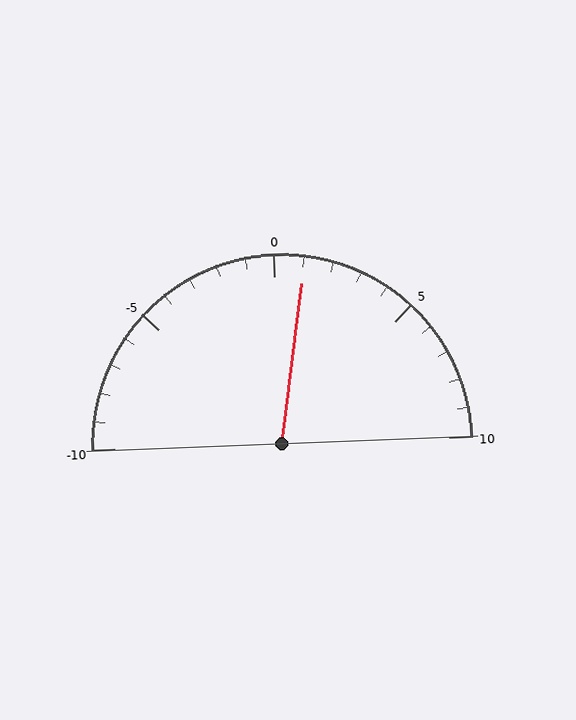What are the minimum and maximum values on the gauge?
The gauge ranges from -10 to 10.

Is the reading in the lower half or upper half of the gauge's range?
The reading is in the upper half of the range (-10 to 10).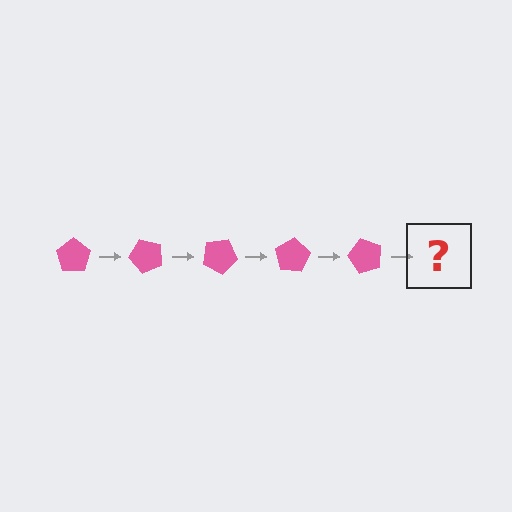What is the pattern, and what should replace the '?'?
The pattern is that the pentagon rotates 50 degrees each step. The '?' should be a pink pentagon rotated 250 degrees.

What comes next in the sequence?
The next element should be a pink pentagon rotated 250 degrees.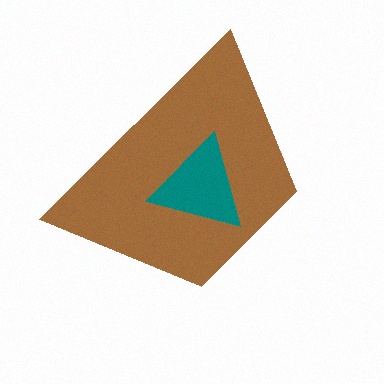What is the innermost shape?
The teal triangle.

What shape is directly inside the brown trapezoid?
The teal triangle.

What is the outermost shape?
The brown trapezoid.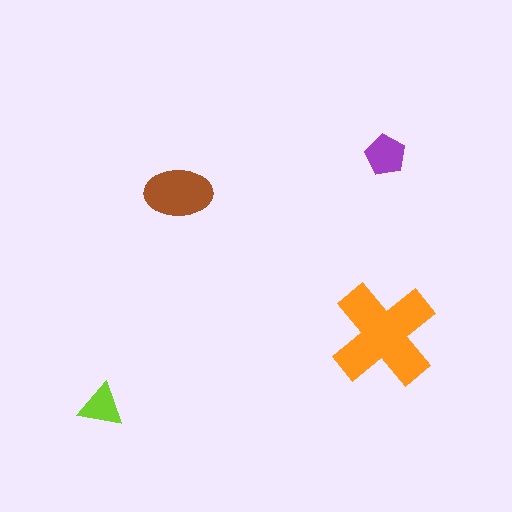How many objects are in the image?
There are 4 objects in the image.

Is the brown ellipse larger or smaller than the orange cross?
Smaller.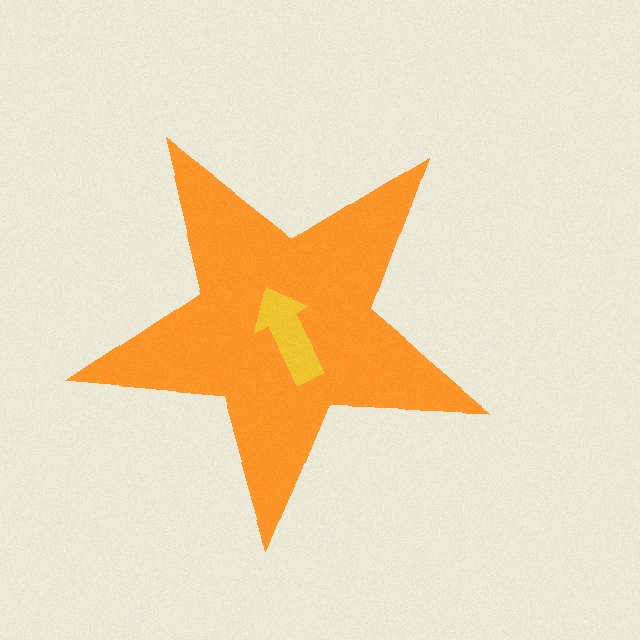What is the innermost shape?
The yellow arrow.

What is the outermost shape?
The orange star.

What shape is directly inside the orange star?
The yellow arrow.